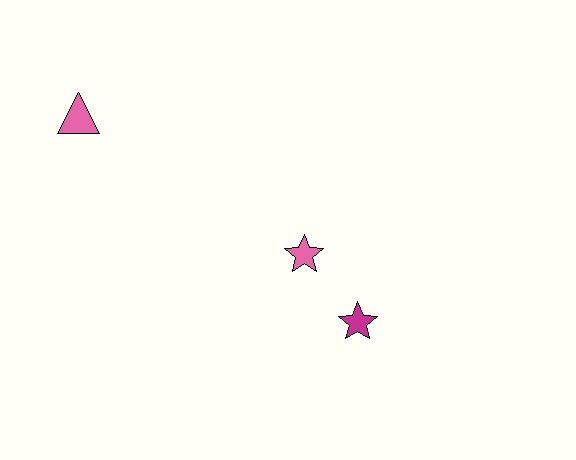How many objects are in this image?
There are 3 objects.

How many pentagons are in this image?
There are no pentagons.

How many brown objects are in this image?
There are no brown objects.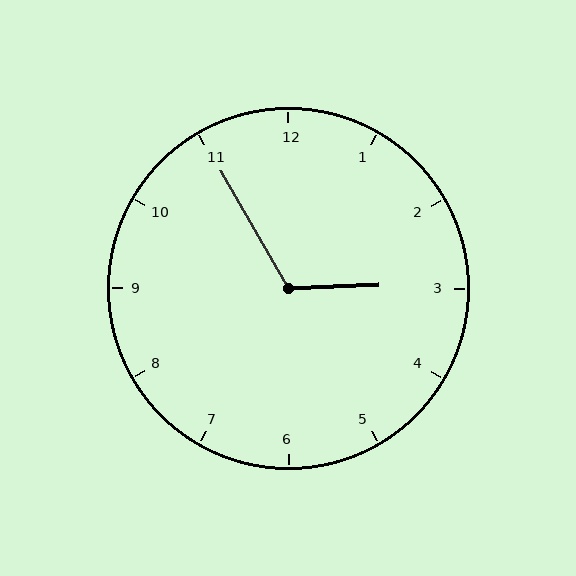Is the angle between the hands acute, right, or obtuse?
It is obtuse.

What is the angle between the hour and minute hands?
Approximately 118 degrees.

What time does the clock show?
2:55.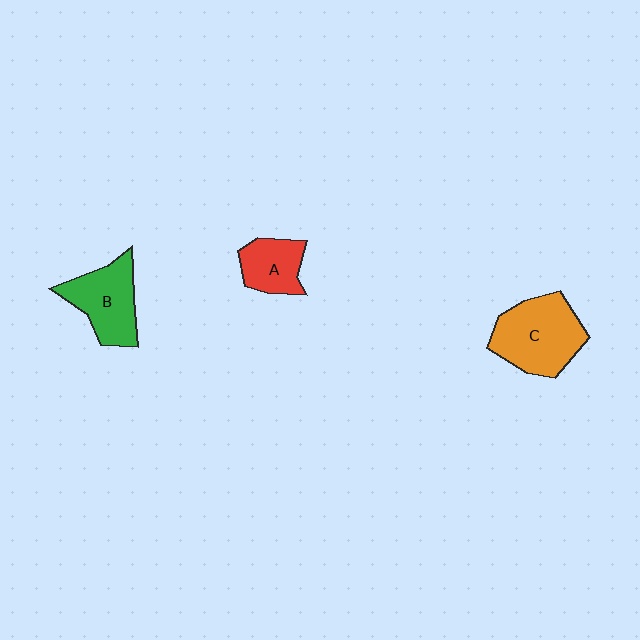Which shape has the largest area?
Shape C (orange).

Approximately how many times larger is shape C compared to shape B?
Approximately 1.3 times.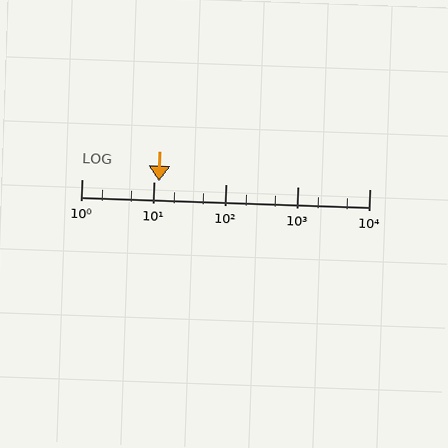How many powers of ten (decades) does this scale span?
The scale spans 4 decades, from 1 to 10000.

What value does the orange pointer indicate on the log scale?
The pointer indicates approximately 12.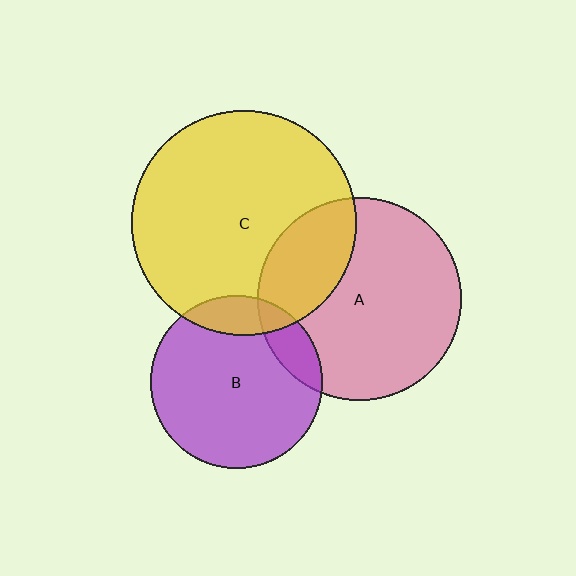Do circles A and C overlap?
Yes.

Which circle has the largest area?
Circle C (yellow).